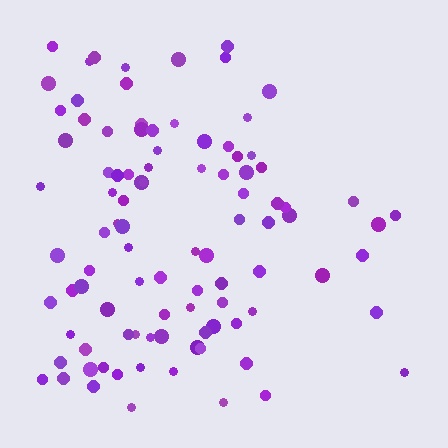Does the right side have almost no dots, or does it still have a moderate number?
Still a moderate number, just noticeably fewer than the left.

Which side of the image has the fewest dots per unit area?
The right.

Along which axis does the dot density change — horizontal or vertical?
Horizontal.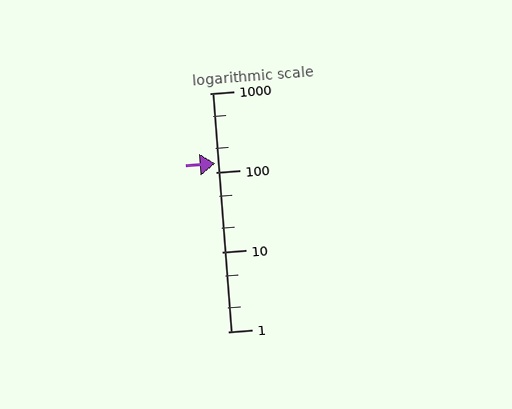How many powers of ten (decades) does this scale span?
The scale spans 3 decades, from 1 to 1000.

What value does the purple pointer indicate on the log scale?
The pointer indicates approximately 130.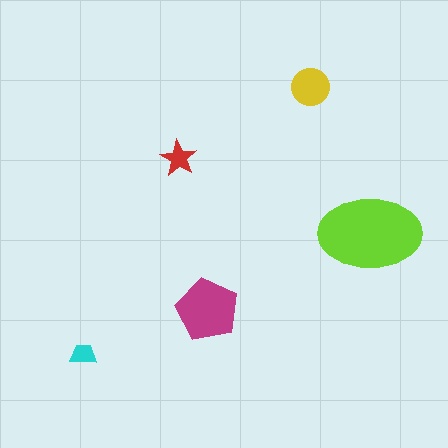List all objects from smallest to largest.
The cyan trapezoid, the red star, the yellow circle, the magenta pentagon, the lime ellipse.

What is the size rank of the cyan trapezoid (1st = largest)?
5th.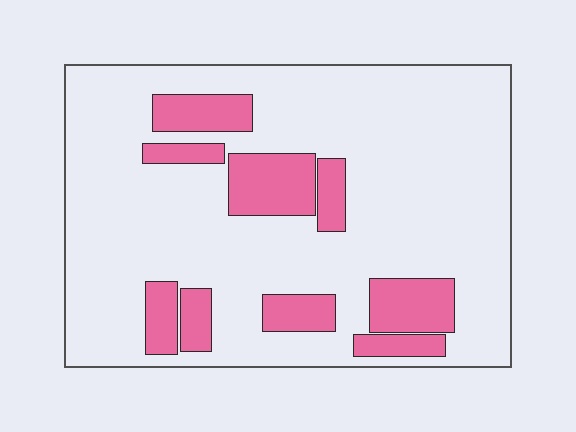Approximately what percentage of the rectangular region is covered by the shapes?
Approximately 20%.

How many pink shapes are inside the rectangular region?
9.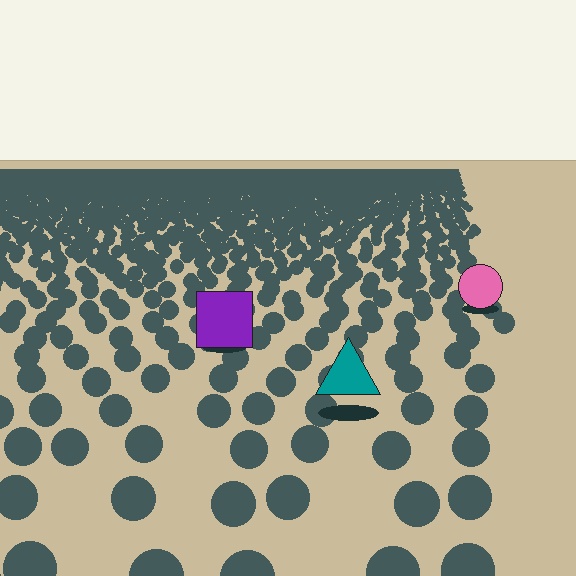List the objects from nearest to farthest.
From nearest to farthest: the teal triangle, the purple square, the pink circle.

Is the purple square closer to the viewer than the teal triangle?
No. The teal triangle is closer — you can tell from the texture gradient: the ground texture is coarser near it.